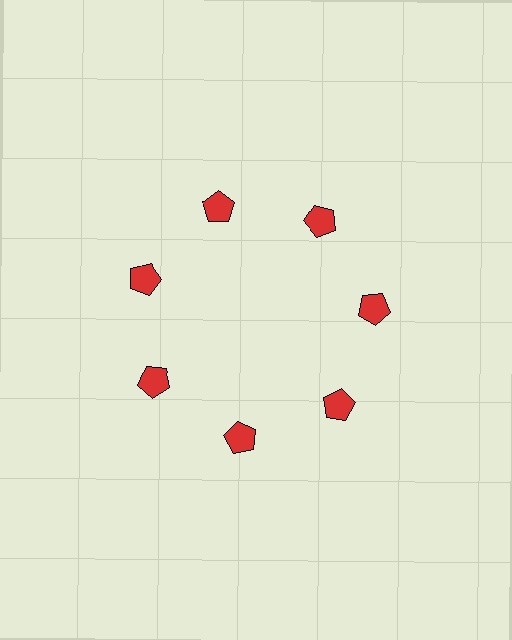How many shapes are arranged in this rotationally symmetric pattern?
There are 7 shapes, arranged in 7 groups of 1.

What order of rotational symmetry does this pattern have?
This pattern has 7-fold rotational symmetry.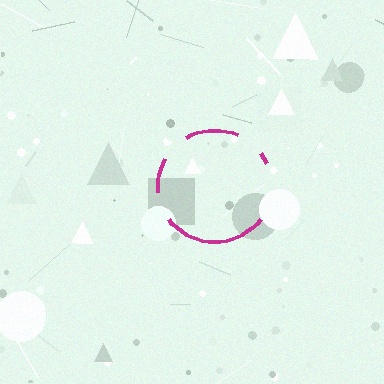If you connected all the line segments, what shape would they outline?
They would outline a circle.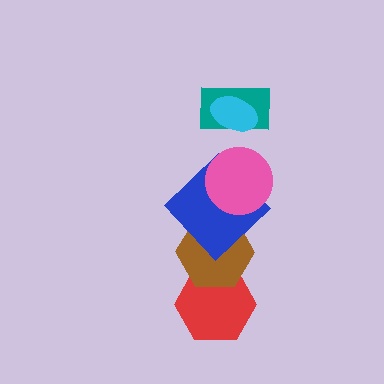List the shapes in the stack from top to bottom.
From top to bottom: the cyan ellipse, the teal rectangle, the pink circle, the blue diamond, the brown hexagon, the red hexagon.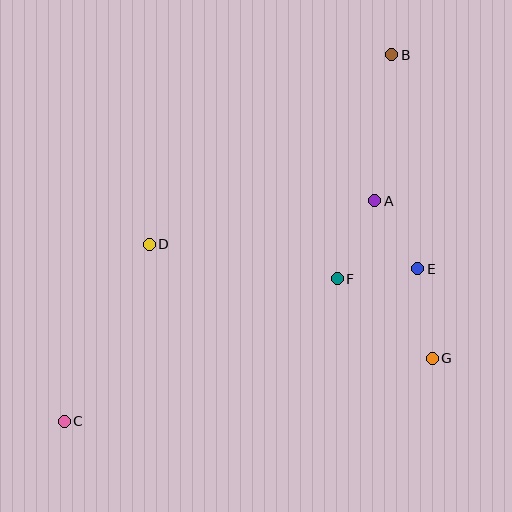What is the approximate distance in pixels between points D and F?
The distance between D and F is approximately 191 pixels.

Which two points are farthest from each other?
Points B and C are farthest from each other.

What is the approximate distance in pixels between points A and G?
The distance between A and G is approximately 168 pixels.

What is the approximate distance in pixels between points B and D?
The distance between B and D is approximately 308 pixels.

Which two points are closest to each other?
Points A and E are closest to each other.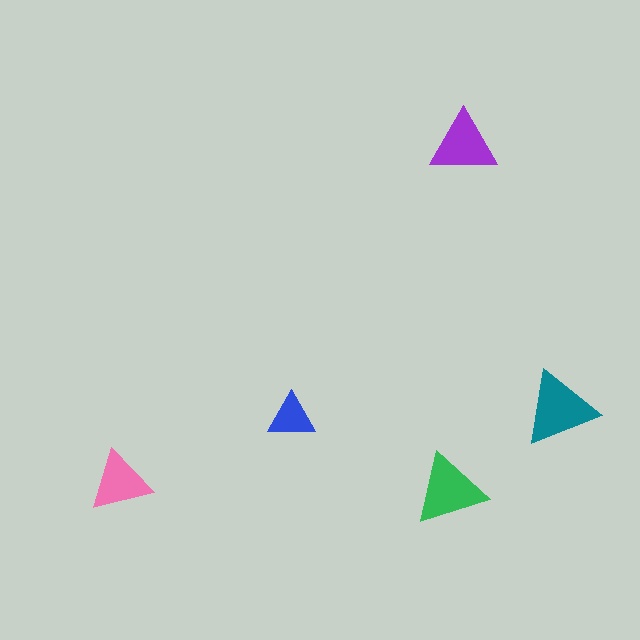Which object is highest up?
The purple triangle is topmost.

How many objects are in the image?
There are 5 objects in the image.